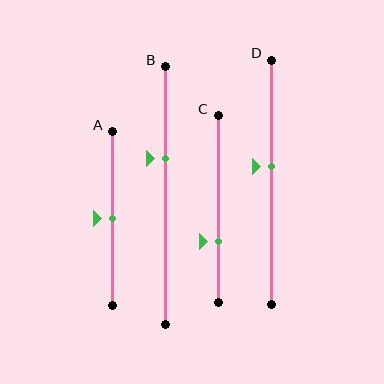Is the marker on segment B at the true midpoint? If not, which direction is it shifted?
No, the marker on segment B is shifted upward by about 14% of the segment length.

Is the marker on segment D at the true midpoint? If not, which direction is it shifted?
No, the marker on segment D is shifted upward by about 6% of the segment length.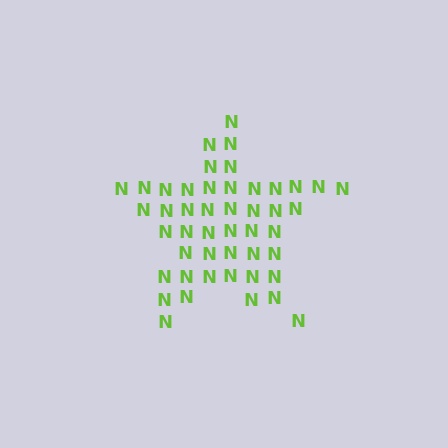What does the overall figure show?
The overall figure shows a star.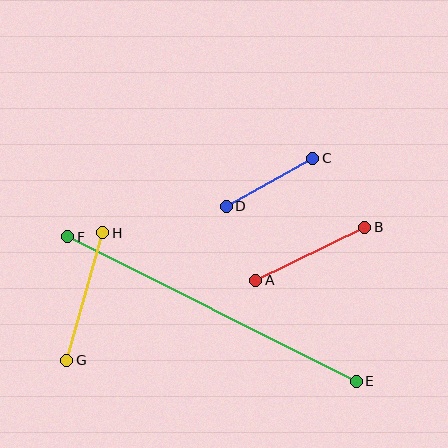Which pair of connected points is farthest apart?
Points E and F are farthest apart.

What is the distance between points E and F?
The distance is approximately 323 pixels.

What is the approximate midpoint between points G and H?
The midpoint is at approximately (85, 297) pixels.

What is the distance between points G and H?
The distance is approximately 133 pixels.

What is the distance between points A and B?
The distance is approximately 121 pixels.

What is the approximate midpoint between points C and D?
The midpoint is at approximately (270, 182) pixels.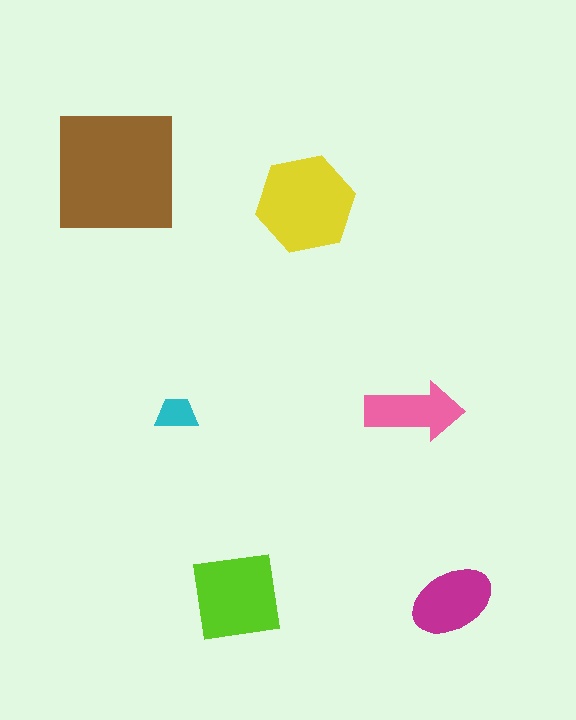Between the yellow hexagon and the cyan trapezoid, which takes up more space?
The yellow hexagon.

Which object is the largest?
The brown square.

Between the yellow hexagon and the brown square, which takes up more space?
The brown square.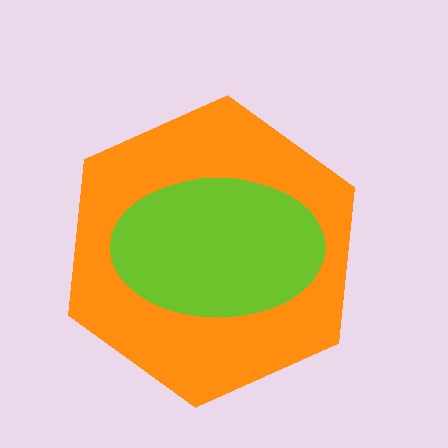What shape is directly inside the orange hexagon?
The lime ellipse.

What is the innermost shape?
The lime ellipse.